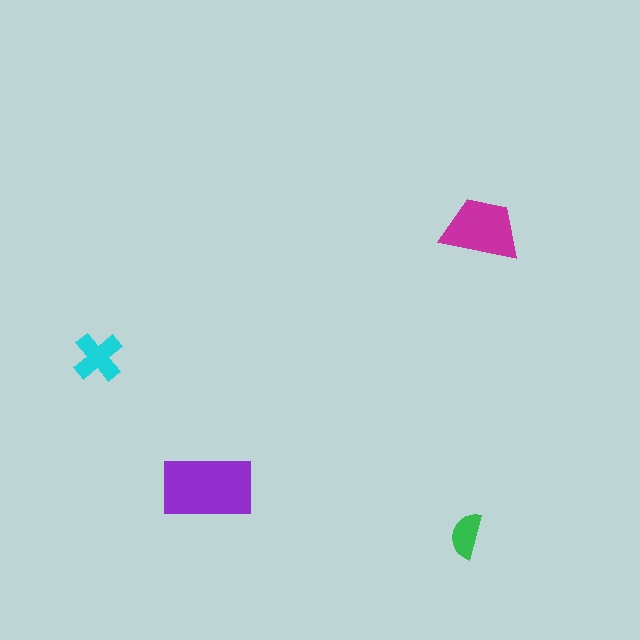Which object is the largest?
The purple rectangle.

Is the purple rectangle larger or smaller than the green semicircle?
Larger.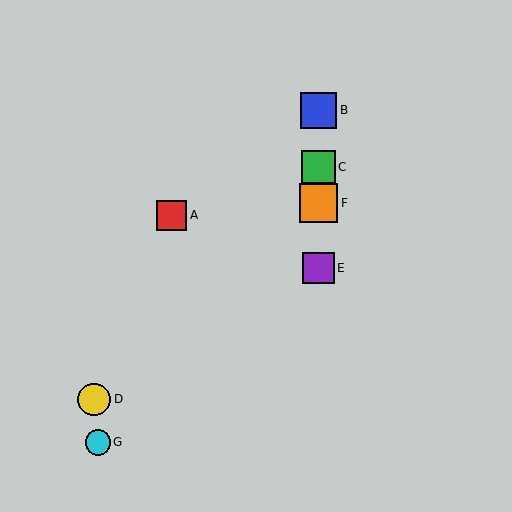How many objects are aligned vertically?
4 objects (B, C, E, F) are aligned vertically.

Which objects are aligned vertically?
Objects B, C, E, F are aligned vertically.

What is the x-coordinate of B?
Object B is at x≈319.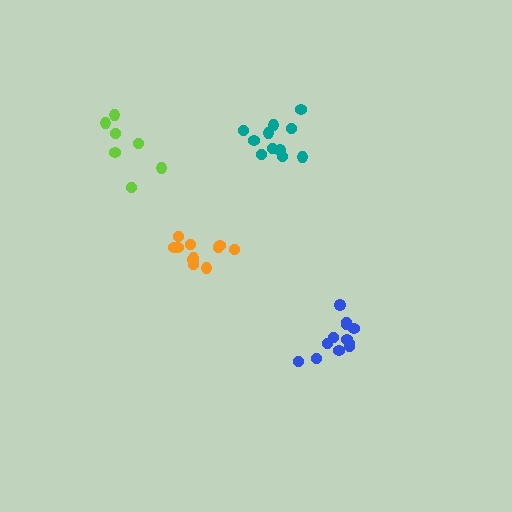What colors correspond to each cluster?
The clusters are colored: lime, blue, teal, orange.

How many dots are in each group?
Group 1: 7 dots, Group 2: 12 dots, Group 3: 11 dots, Group 4: 11 dots (41 total).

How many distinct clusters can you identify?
There are 4 distinct clusters.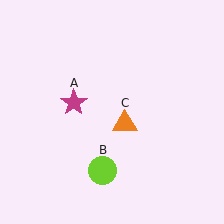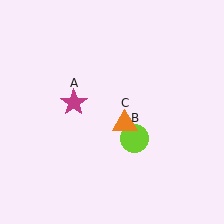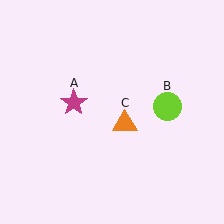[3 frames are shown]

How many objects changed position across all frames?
1 object changed position: lime circle (object B).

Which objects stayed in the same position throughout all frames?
Magenta star (object A) and orange triangle (object C) remained stationary.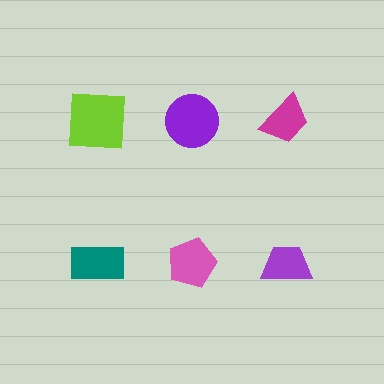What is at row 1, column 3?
A magenta trapezoid.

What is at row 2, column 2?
A pink pentagon.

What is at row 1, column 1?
A lime square.